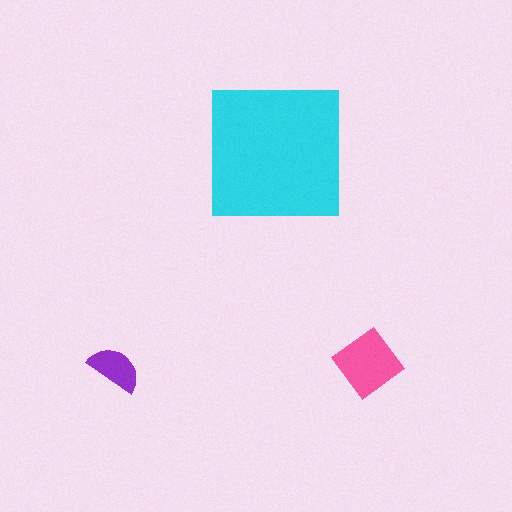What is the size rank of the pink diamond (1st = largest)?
2nd.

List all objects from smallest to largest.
The purple semicircle, the pink diamond, the cyan square.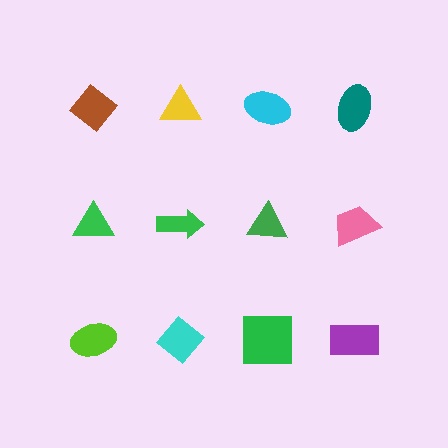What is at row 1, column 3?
A cyan ellipse.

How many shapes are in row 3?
4 shapes.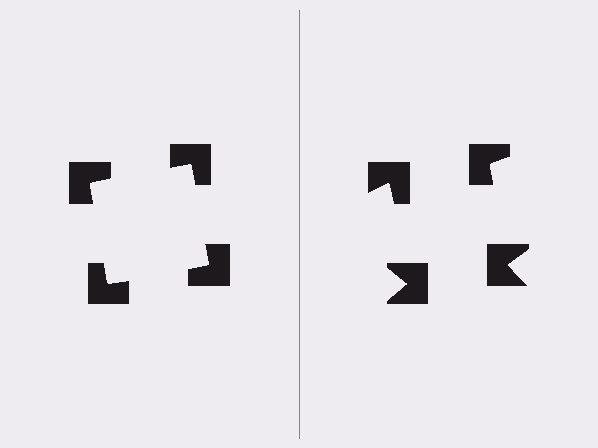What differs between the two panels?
The notched squares are positioned identically on both sides; only the wedge orientations differ. On the left they align to a square; on the right they are misaligned.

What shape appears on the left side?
An illusory square.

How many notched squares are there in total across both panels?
8 — 4 on each side.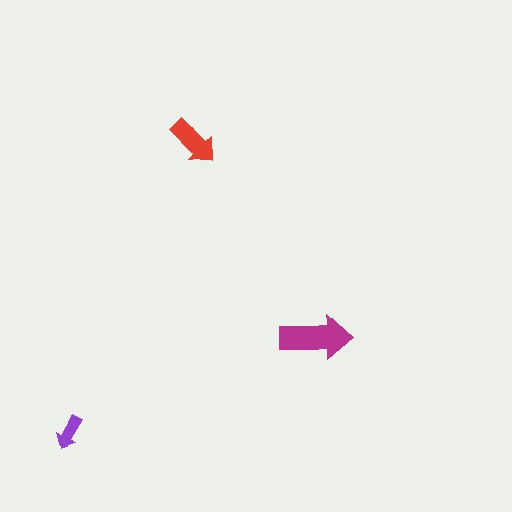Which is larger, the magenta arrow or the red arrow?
The magenta one.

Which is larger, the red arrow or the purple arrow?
The red one.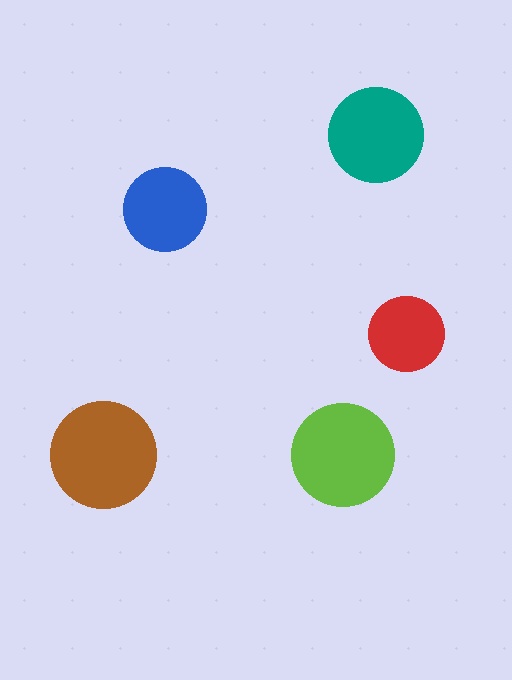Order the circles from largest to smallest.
the brown one, the lime one, the teal one, the blue one, the red one.